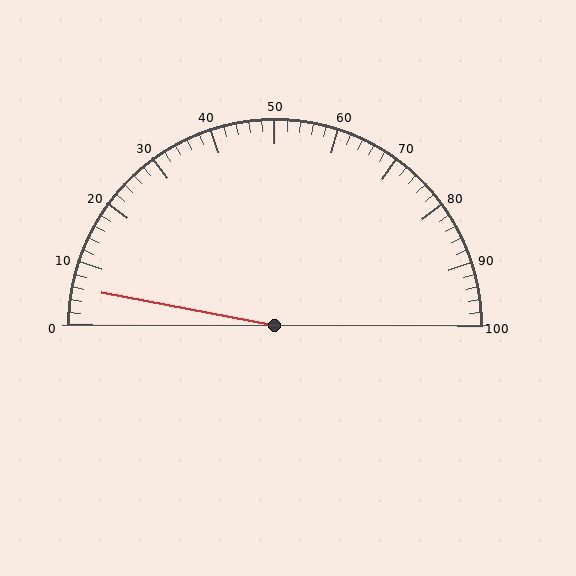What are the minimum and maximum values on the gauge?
The gauge ranges from 0 to 100.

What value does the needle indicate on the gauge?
The needle indicates approximately 6.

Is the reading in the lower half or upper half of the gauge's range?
The reading is in the lower half of the range (0 to 100).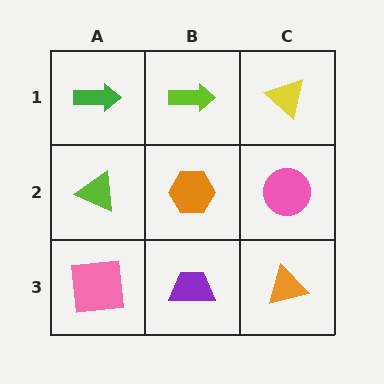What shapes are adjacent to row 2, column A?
A green arrow (row 1, column A), a pink square (row 3, column A), an orange hexagon (row 2, column B).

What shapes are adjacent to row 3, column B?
An orange hexagon (row 2, column B), a pink square (row 3, column A), an orange triangle (row 3, column C).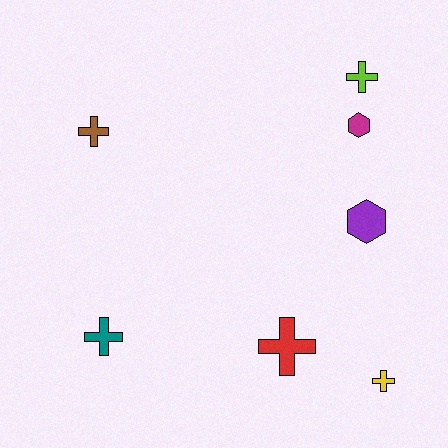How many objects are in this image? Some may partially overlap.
There are 7 objects.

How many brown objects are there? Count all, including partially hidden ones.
There is 1 brown object.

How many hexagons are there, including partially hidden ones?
There are 2 hexagons.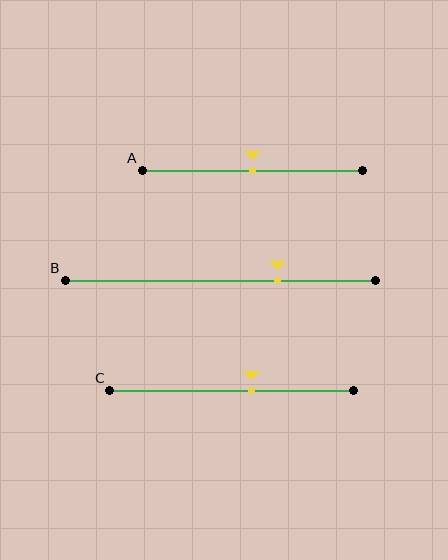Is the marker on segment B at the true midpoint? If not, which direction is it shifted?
No, the marker on segment B is shifted to the right by about 18% of the segment length.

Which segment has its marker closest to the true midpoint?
Segment A has its marker closest to the true midpoint.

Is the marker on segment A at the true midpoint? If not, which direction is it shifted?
Yes, the marker on segment A is at the true midpoint.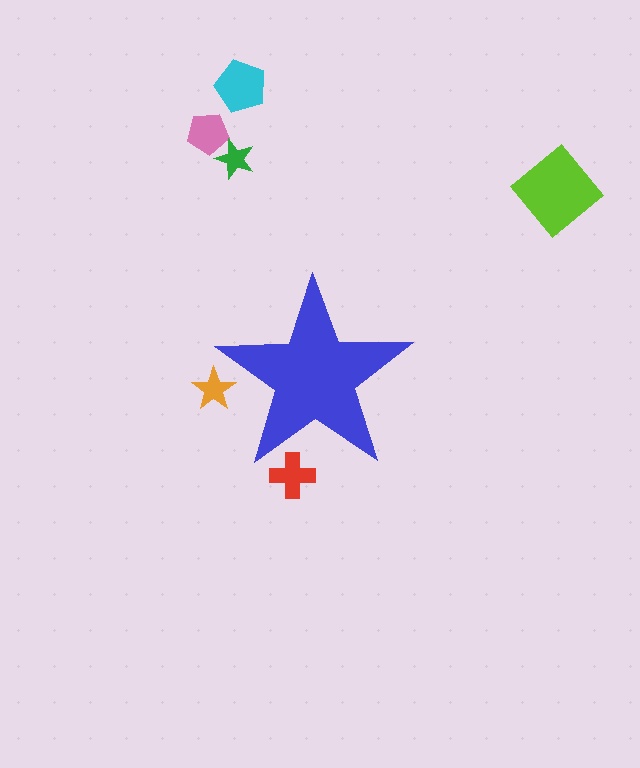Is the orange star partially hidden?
Yes, the orange star is partially hidden behind the blue star.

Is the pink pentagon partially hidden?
No, the pink pentagon is fully visible.